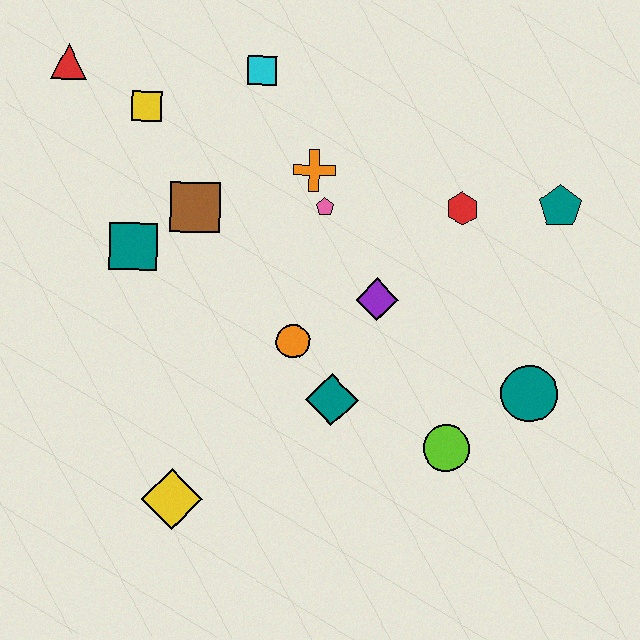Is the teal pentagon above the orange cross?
No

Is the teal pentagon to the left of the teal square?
No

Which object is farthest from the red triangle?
The teal circle is farthest from the red triangle.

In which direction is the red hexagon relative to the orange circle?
The red hexagon is to the right of the orange circle.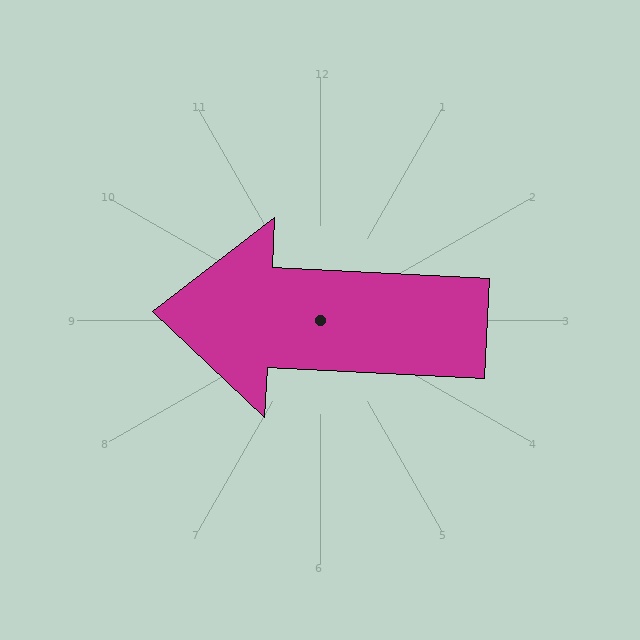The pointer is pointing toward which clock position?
Roughly 9 o'clock.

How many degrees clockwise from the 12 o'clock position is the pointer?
Approximately 273 degrees.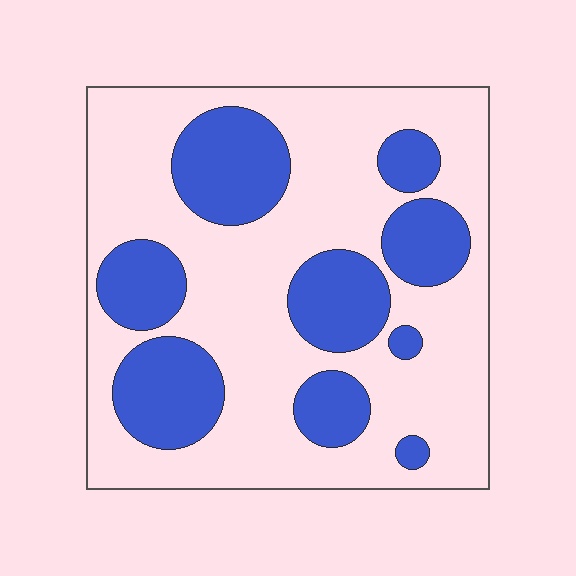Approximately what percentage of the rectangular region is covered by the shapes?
Approximately 30%.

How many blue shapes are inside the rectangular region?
9.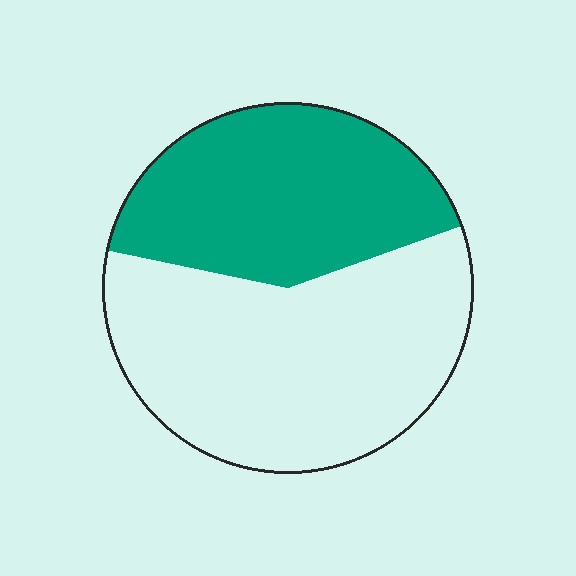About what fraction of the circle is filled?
About two fifths (2/5).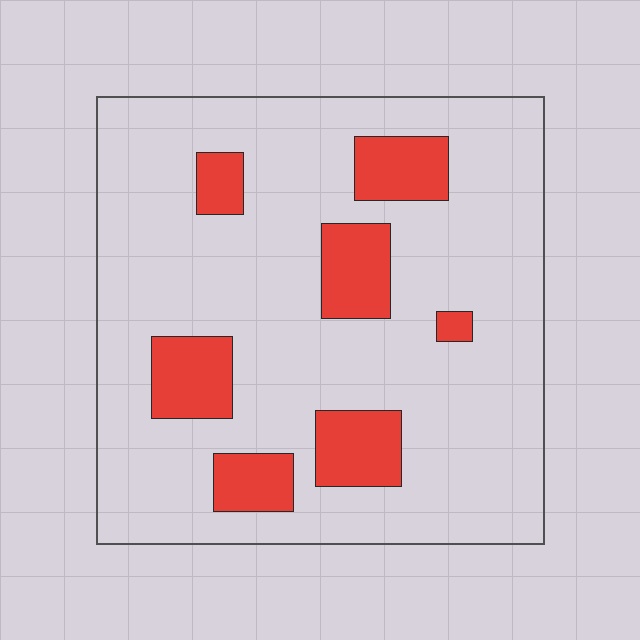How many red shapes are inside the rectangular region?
7.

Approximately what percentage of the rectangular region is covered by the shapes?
Approximately 20%.